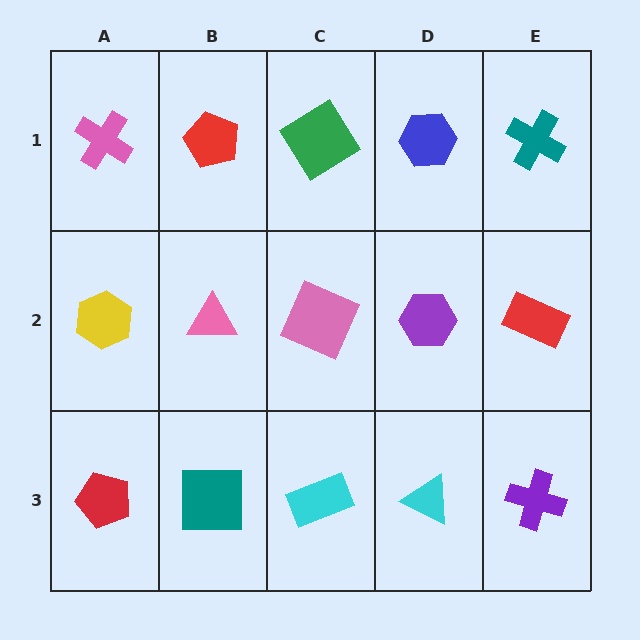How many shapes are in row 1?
5 shapes.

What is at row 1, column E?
A teal cross.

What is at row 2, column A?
A yellow hexagon.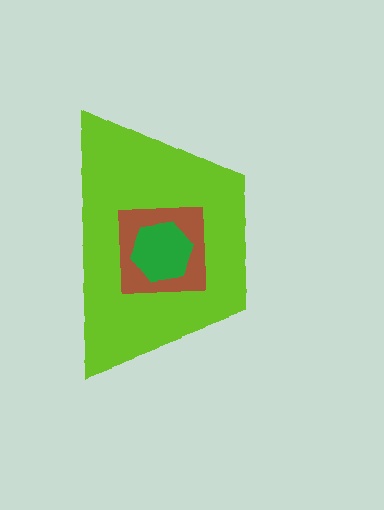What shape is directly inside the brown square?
The green hexagon.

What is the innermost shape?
The green hexagon.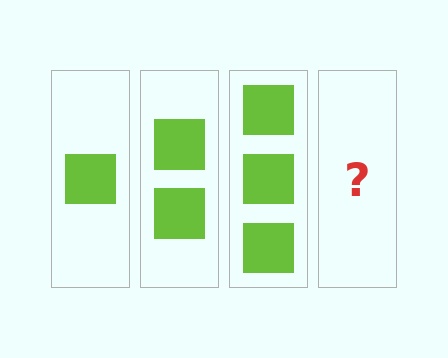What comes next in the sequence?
The next element should be 4 squares.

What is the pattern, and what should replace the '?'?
The pattern is that each step adds one more square. The '?' should be 4 squares.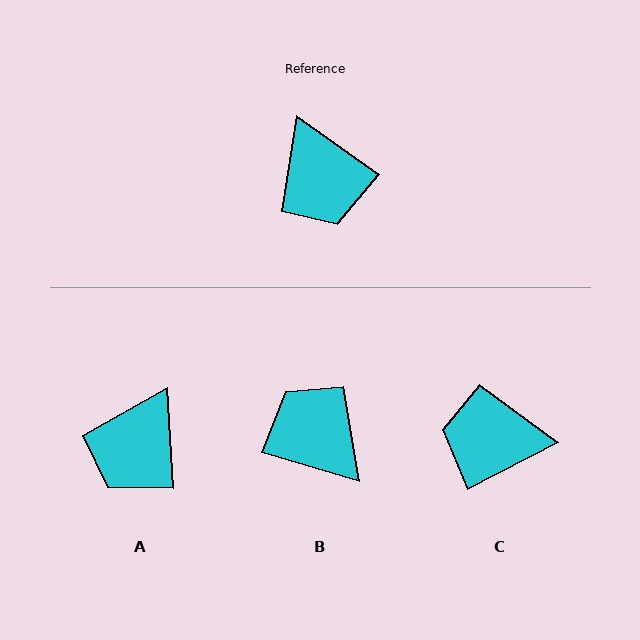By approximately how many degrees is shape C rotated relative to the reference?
Approximately 117 degrees clockwise.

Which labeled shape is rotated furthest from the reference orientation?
B, about 161 degrees away.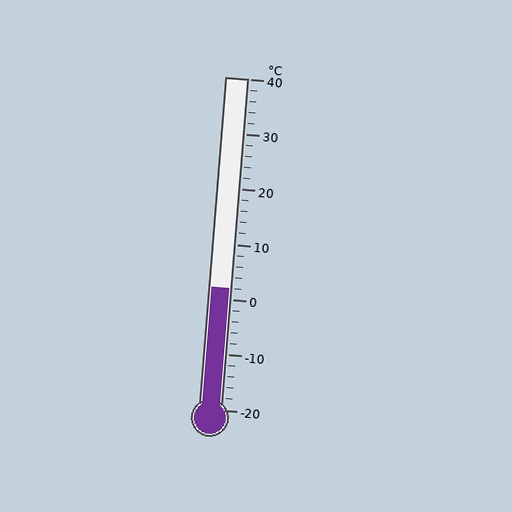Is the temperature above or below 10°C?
The temperature is below 10°C.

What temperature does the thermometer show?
The thermometer shows approximately 2°C.